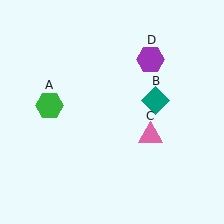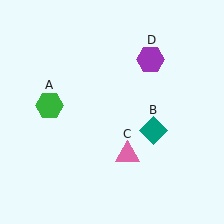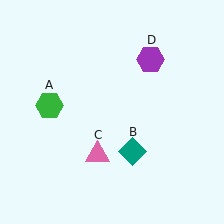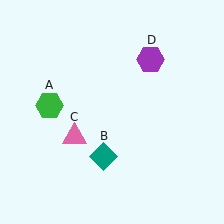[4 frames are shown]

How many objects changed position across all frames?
2 objects changed position: teal diamond (object B), pink triangle (object C).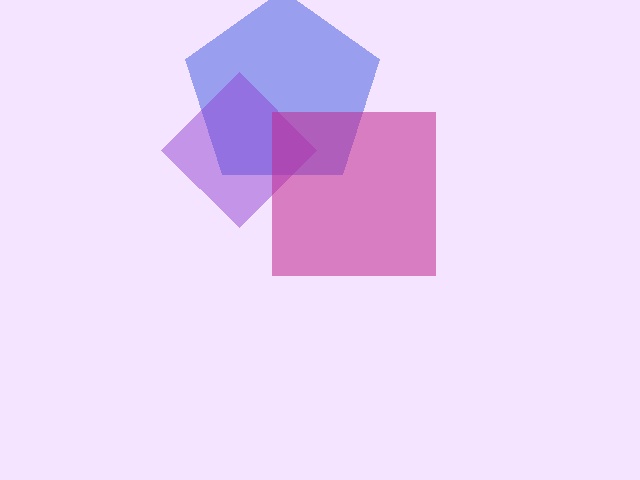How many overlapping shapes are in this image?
There are 3 overlapping shapes in the image.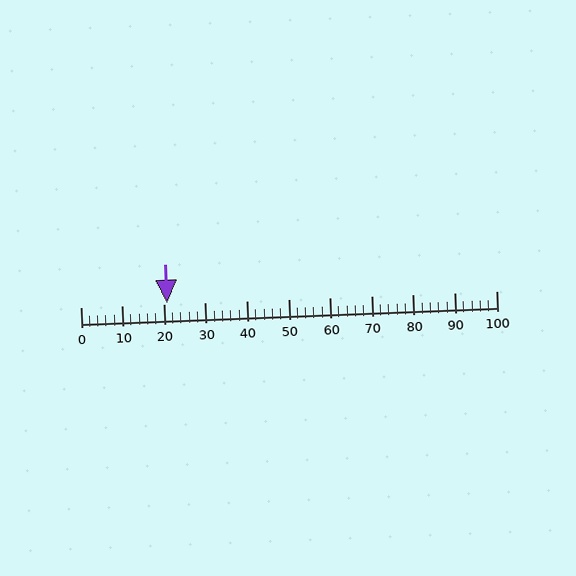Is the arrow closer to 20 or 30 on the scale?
The arrow is closer to 20.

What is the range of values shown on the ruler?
The ruler shows values from 0 to 100.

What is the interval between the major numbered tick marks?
The major tick marks are spaced 10 units apart.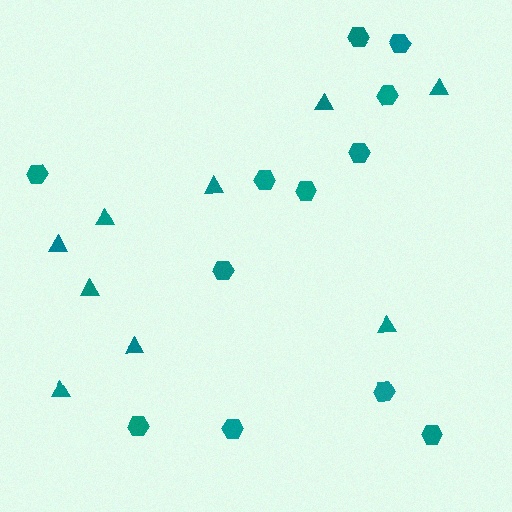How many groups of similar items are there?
There are 2 groups: one group of triangles (9) and one group of hexagons (12).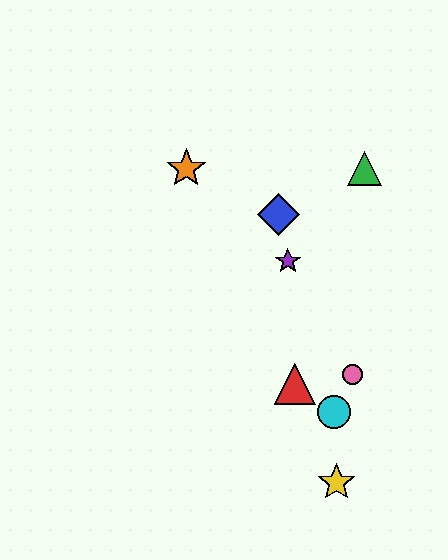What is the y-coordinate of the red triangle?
The red triangle is at y≈384.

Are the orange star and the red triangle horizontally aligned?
No, the orange star is at y≈168 and the red triangle is at y≈384.